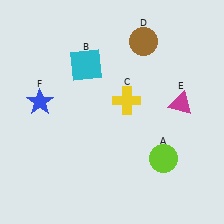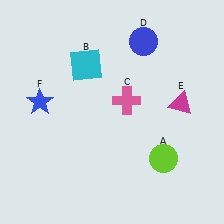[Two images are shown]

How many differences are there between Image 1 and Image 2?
There are 2 differences between the two images.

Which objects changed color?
C changed from yellow to pink. D changed from brown to blue.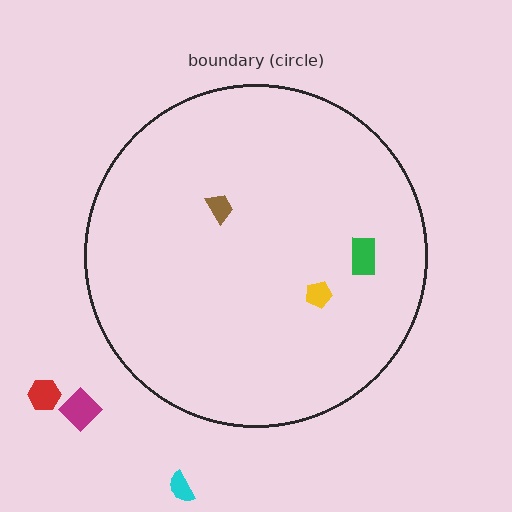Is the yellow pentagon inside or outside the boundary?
Inside.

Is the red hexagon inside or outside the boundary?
Outside.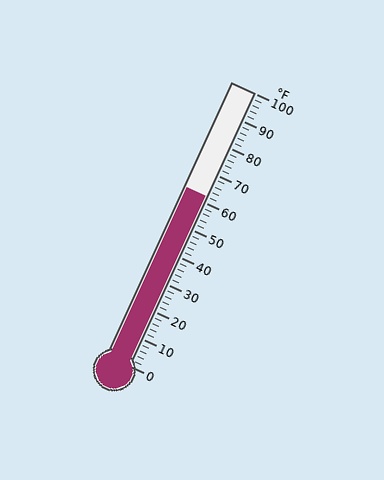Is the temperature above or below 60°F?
The temperature is above 60°F.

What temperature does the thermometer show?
The thermometer shows approximately 62°F.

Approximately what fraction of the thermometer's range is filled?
The thermometer is filled to approximately 60% of its range.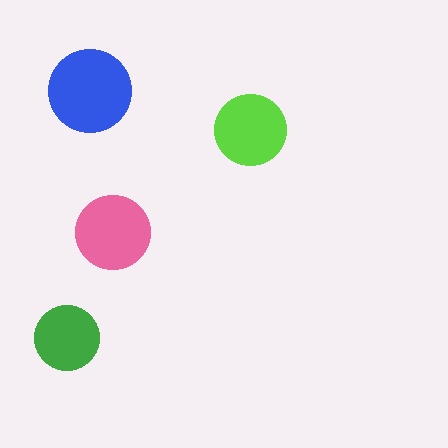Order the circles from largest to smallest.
the blue one, the pink one, the lime one, the green one.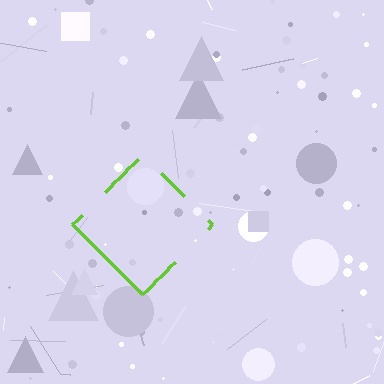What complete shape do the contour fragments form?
The contour fragments form a diamond.